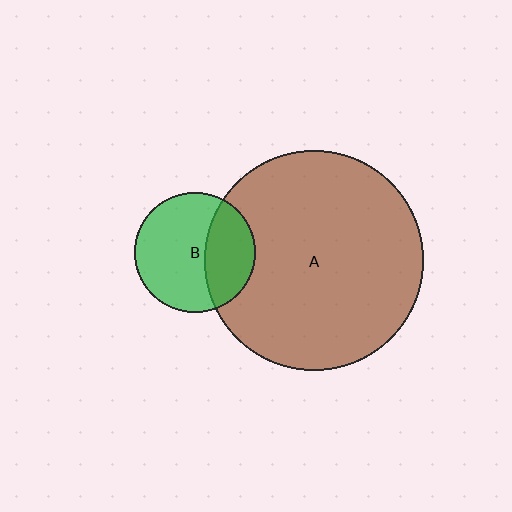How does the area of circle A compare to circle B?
Approximately 3.3 times.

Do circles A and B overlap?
Yes.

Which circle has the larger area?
Circle A (brown).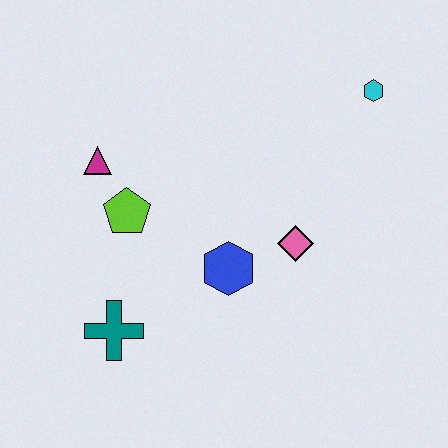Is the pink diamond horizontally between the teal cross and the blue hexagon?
No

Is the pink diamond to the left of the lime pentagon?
No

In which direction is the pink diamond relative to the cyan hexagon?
The pink diamond is below the cyan hexagon.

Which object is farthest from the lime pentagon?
The cyan hexagon is farthest from the lime pentagon.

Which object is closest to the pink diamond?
The blue hexagon is closest to the pink diamond.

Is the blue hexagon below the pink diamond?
Yes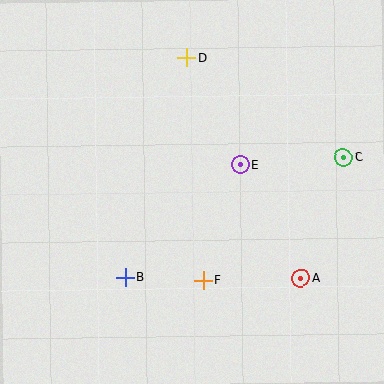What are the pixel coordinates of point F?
Point F is at (203, 280).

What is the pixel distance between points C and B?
The distance between C and B is 249 pixels.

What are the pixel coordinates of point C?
Point C is at (343, 157).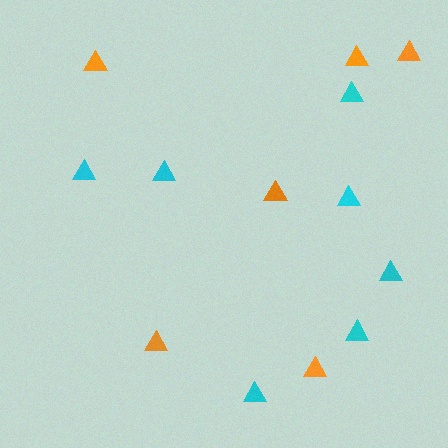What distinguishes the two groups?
There are 2 groups: one group of cyan triangles (7) and one group of orange triangles (6).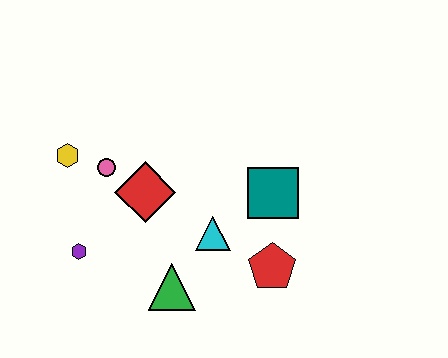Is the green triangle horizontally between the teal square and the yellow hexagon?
Yes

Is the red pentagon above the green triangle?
Yes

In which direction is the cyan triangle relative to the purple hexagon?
The cyan triangle is to the right of the purple hexagon.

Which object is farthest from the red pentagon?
The yellow hexagon is farthest from the red pentagon.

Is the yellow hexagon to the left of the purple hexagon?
Yes